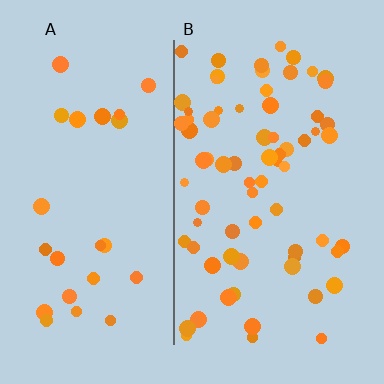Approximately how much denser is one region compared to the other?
Approximately 2.8× — region B over region A.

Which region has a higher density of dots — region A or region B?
B (the right).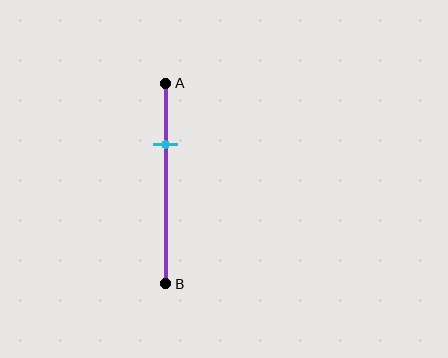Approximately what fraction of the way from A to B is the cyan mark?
The cyan mark is approximately 30% of the way from A to B.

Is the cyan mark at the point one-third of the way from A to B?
Yes, the mark is approximately at the one-third point.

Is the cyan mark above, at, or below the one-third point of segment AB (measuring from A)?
The cyan mark is approximately at the one-third point of segment AB.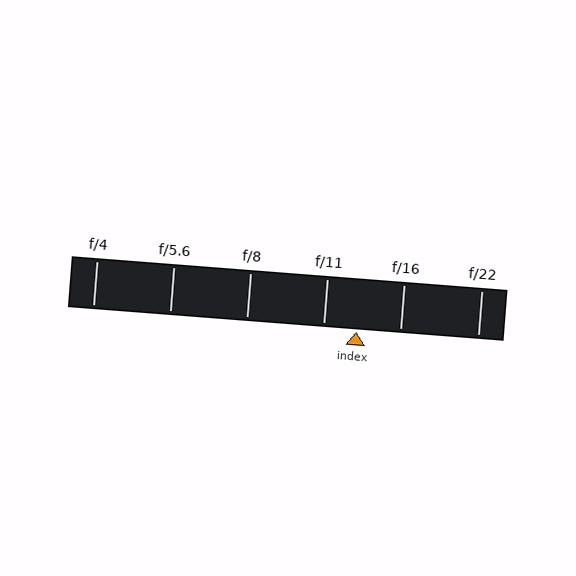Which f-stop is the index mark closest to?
The index mark is closest to f/11.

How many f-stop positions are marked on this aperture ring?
There are 6 f-stop positions marked.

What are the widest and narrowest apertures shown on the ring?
The widest aperture shown is f/4 and the narrowest is f/22.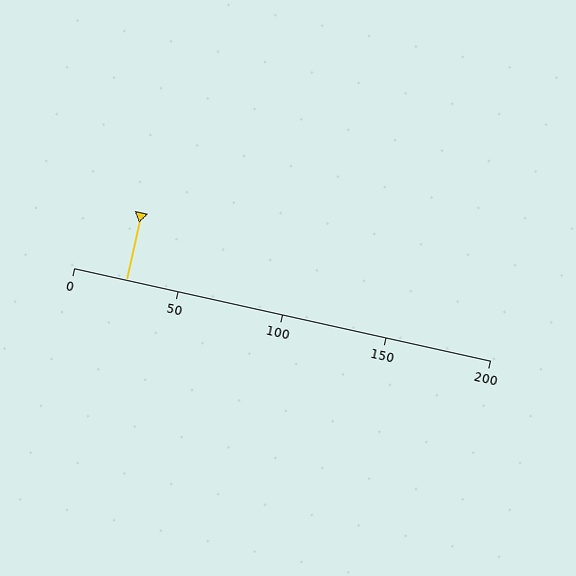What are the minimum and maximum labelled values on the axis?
The axis runs from 0 to 200.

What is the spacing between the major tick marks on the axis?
The major ticks are spaced 50 apart.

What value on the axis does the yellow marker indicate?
The marker indicates approximately 25.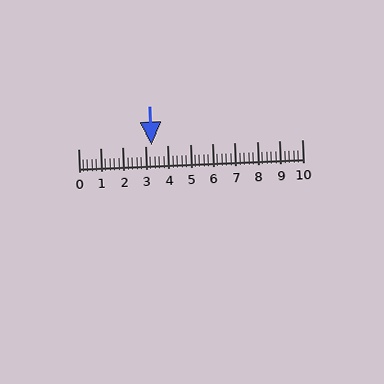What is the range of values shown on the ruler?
The ruler shows values from 0 to 10.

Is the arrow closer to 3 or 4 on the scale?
The arrow is closer to 3.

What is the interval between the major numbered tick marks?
The major tick marks are spaced 1 units apart.